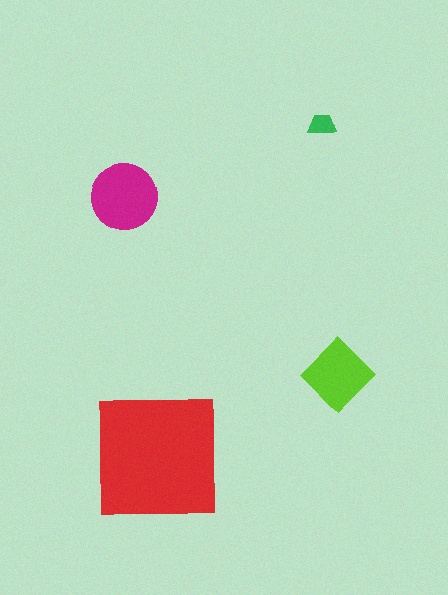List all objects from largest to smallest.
The red square, the magenta circle, the lime diamond, the green trapezoid.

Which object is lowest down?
The red square is bottommost.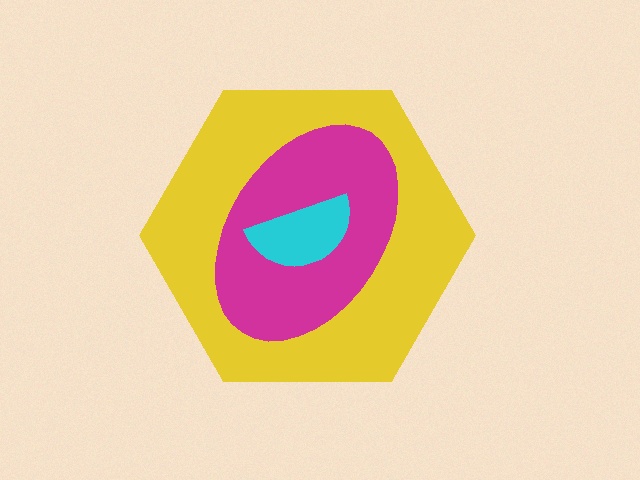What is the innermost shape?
The cyan semicircle.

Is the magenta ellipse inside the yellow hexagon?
Yes.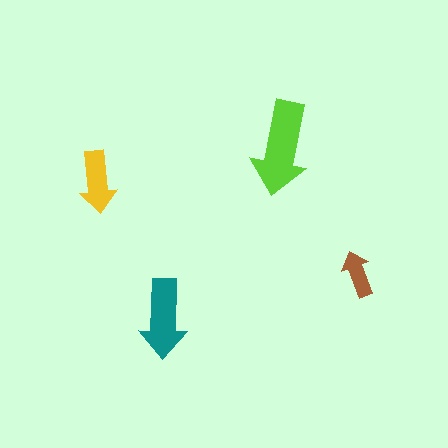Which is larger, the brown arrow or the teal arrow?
The teal one.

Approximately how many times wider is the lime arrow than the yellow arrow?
About 1.5 times wider.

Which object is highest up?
The lime arrow is topmost.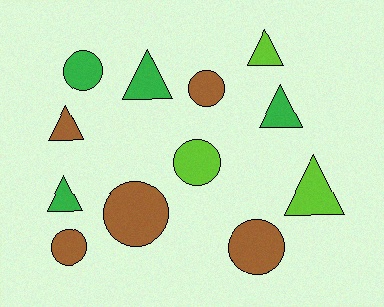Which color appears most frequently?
Brown, with 5 objects.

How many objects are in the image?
There are 12 objects.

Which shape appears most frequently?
Circle, with 6 objects.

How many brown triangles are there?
There is 1 brown triangle.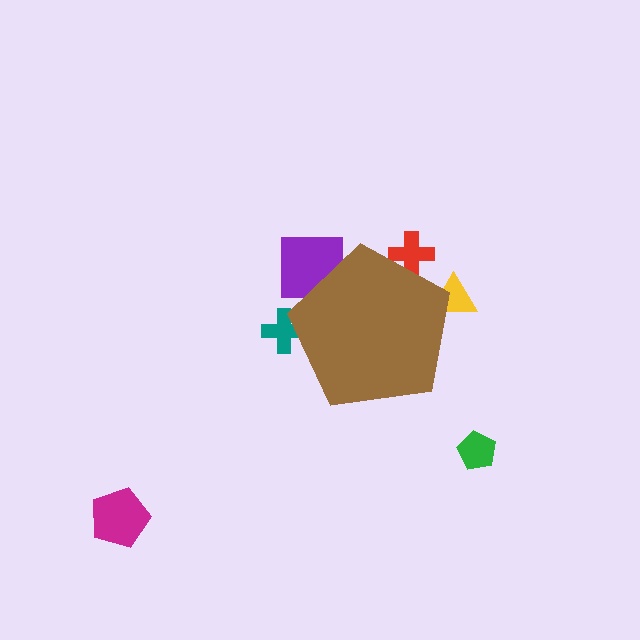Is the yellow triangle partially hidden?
Yes, the yellow triangle is partially hidden behind the brown pentagon.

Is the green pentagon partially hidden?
No, the green pentagon is fully visible.